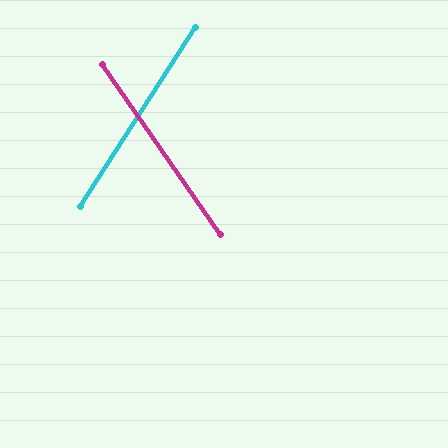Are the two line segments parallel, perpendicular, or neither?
Neither parallel nor perpendicular — they differ by about 67°.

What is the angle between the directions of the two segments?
Approximately 67 degrees.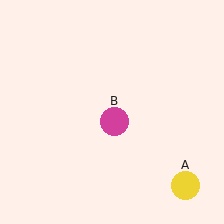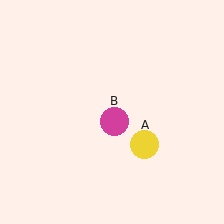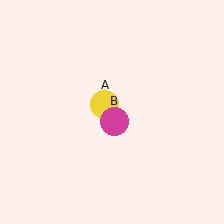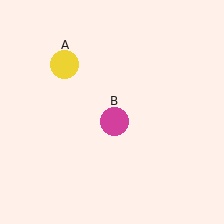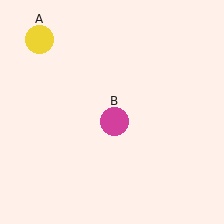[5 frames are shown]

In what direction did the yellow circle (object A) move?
The yellow circle (object A) moved up and to the left.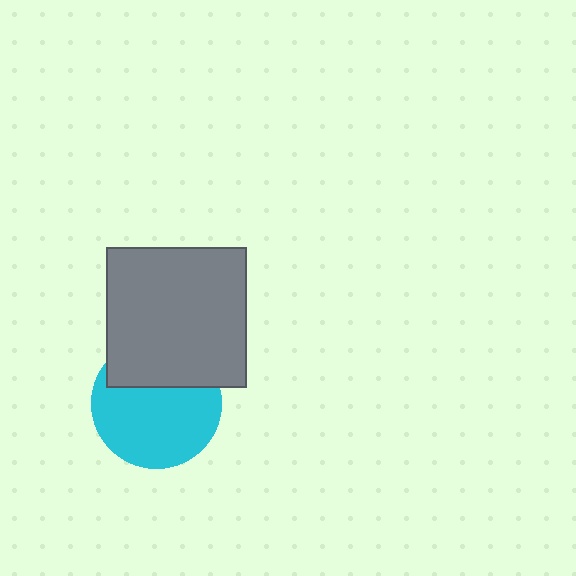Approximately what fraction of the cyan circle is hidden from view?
Roughly 33% of the cyan circle is hidden behind the gray square.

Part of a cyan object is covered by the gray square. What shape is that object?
It is a circle.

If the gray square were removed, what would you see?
You would see the complete cyan circle.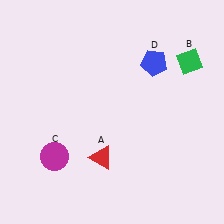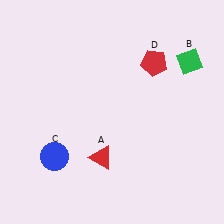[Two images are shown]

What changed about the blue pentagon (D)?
In Image 1, D is blue. In Image 2, it changed to red.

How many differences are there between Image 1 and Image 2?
There are 2 differences between the two images.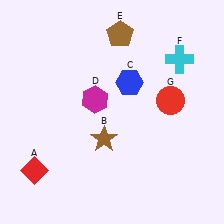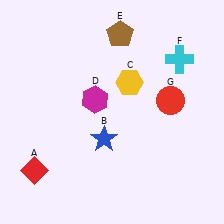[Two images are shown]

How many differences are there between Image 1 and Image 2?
There are 2 differences between the two images.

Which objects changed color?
B changed from brown to blue. C changed from blue to yellow.